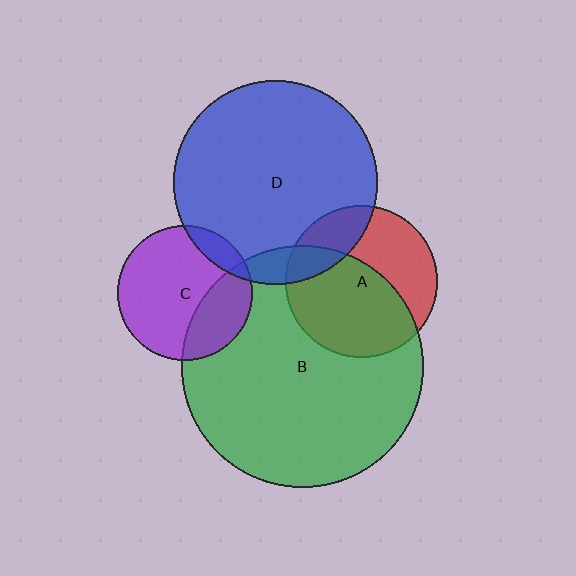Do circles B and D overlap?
Yes.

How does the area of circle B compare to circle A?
Approximately 2.5 times.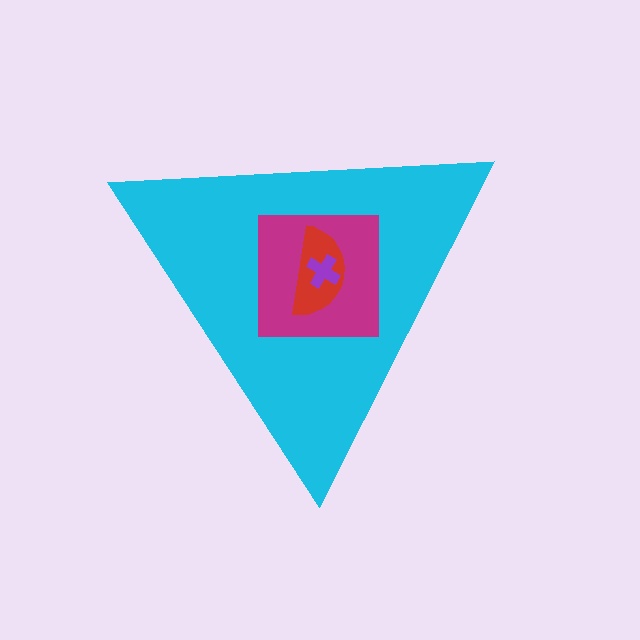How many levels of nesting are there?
4.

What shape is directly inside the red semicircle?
The purple cross.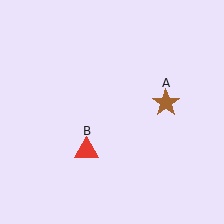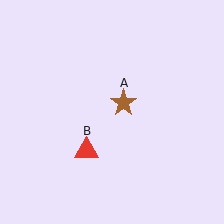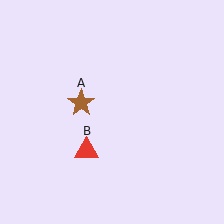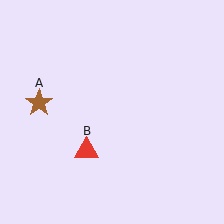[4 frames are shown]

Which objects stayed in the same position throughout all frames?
Red triangle (object B) remained stationary.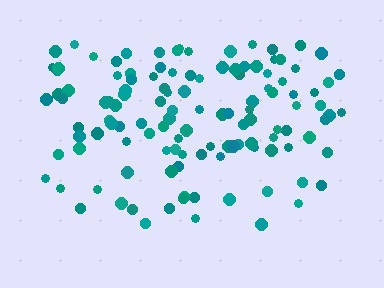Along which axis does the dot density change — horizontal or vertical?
Vertical.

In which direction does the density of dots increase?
From bottom to top, with the top side densest.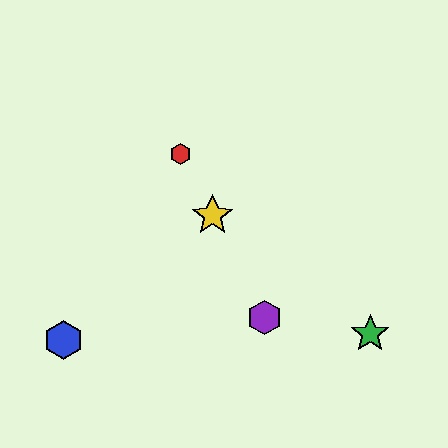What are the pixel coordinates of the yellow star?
The yellow star is at (213, 215).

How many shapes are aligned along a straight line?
3 shapes (the red hexagon, the yellow star, the purple hexagon) are aligned along a straight line.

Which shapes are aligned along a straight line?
The red hexagon, the yellow star, the purple hexagon are aligned along a straight line.